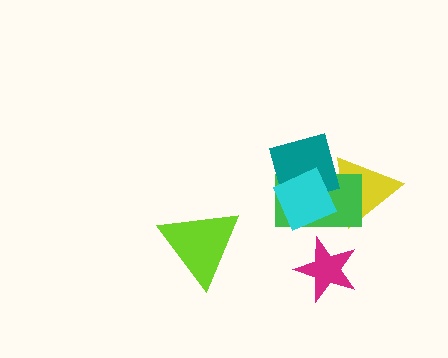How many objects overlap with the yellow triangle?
3 objects overlap with the yellow triangle.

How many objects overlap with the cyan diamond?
3 objects overlap with the cyan diamond.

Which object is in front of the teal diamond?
The cyan diamond is in front of the teal diamond.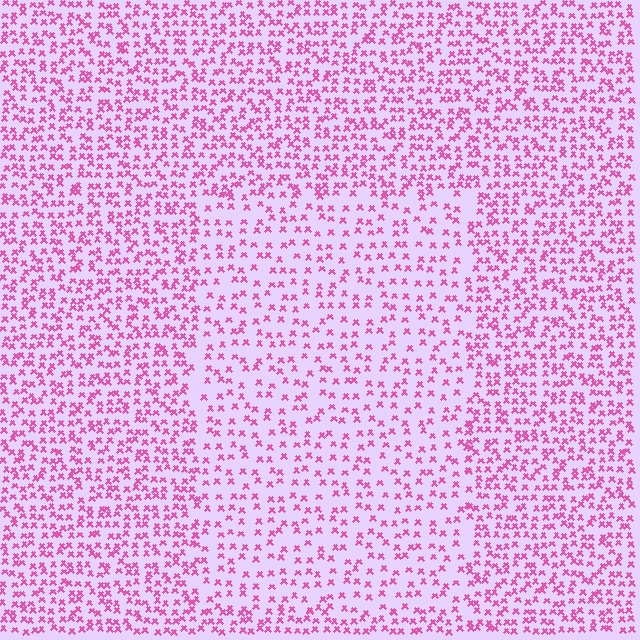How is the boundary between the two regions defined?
The boundary is defined by a change in element density (approximately 1.8x ratio). All elements are the same color, size, and shape.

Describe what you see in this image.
The image contains small pink elements arranged at two different densities. A rectangle-shaped region is visible where the elements are less densely packed than the surrounding area.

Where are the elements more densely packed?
The elements are more densely packed outside the rectangle boundary.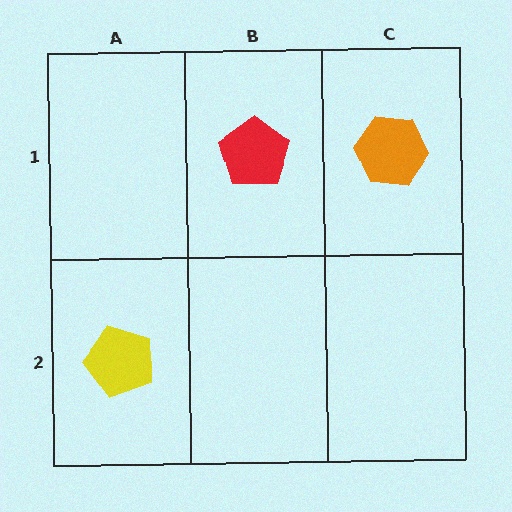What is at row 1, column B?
A red pentagon.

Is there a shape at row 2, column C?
No, that cell is empty.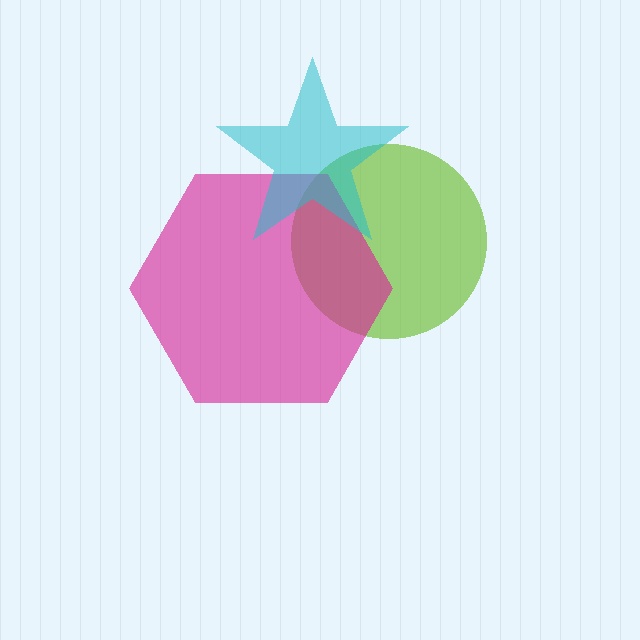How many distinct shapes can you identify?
There are 3 distinct shapes: a lime circle, a magenta hexagon, a cyan star.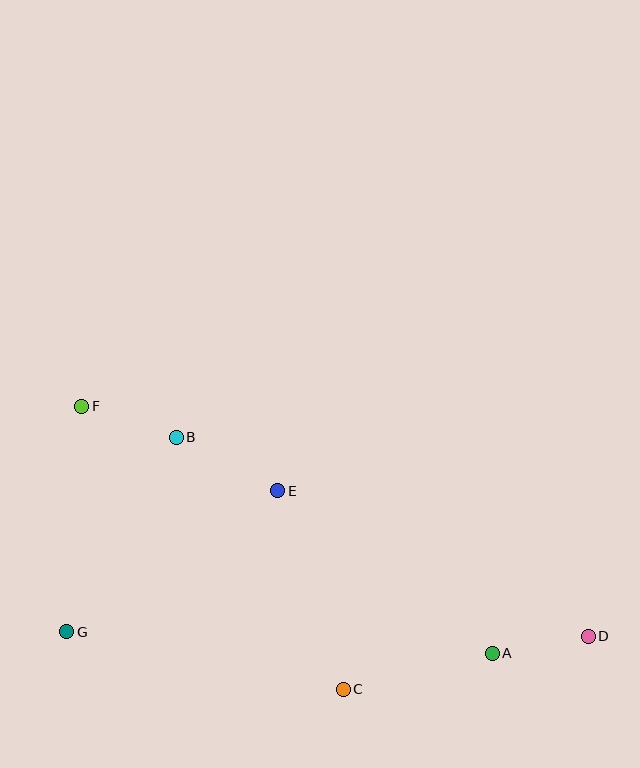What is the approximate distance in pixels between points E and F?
The distance between E and F is approximately 213 pixels.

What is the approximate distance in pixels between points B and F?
The distance between B and F is approximately 100 pixels.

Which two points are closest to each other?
Points A and D are closest to each other.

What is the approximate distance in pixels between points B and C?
The distance between B and C is approximately 302 pixels.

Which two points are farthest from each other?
Points D and F are farthest from each other.